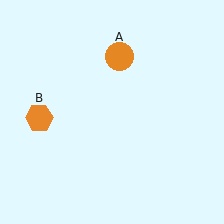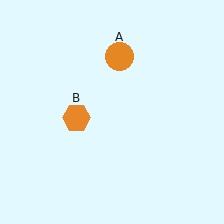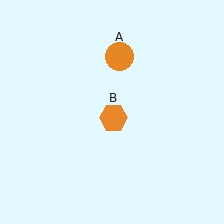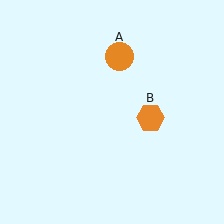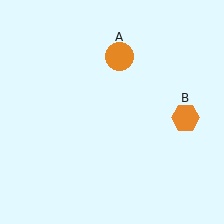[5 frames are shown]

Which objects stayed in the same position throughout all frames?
Orange circle (object A) remained stationary.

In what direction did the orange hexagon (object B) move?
The orange hexagon (object B) moved right.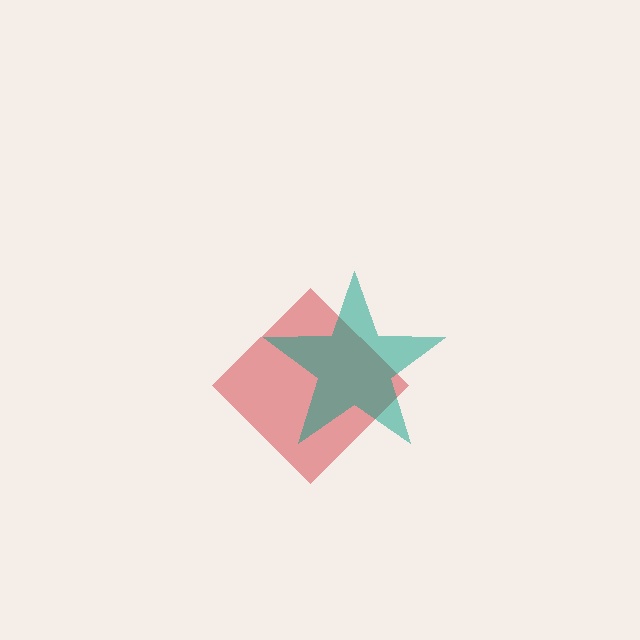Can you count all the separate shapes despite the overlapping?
Yes, there are 2 separate shapes.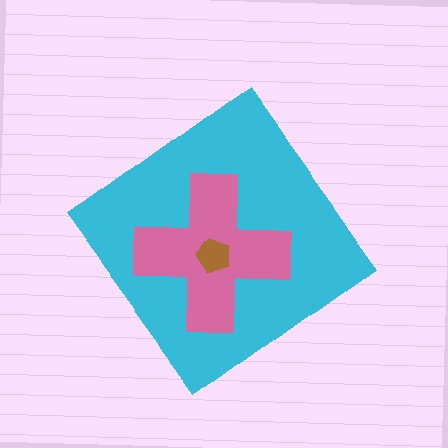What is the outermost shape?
The cyan diamond.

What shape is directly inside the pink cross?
The brown pentagon.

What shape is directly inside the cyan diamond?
The pink cross.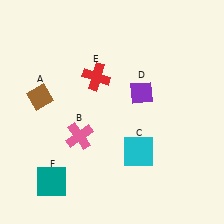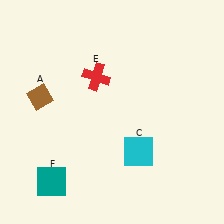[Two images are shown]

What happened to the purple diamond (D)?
The purple diamond (D) was removed in Image 2. It was in the top-right area of Image 1.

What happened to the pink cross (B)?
The pink cross (B) was removed in Image 2. It was in the bottom-left area of Image 1.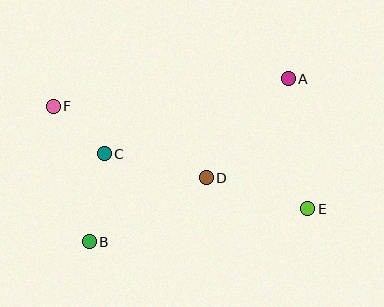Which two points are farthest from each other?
Points E and F are farthest from each other.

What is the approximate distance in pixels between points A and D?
The distance between A and D is approximately 129 pixels.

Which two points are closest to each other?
Points C and F are closest to each other.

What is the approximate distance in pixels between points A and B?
The distance between A and B is approximately 257 pixels.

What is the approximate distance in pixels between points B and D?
The distance between B and D is approximately 133 pixels.